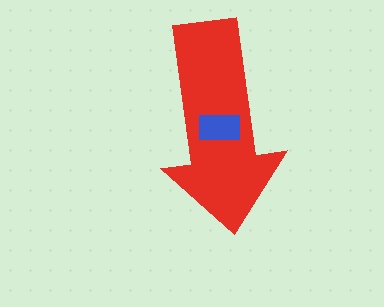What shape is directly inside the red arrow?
The blue rectangle.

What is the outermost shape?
The red arrow.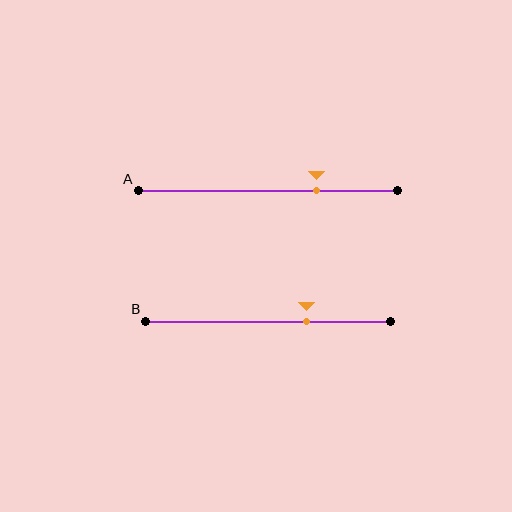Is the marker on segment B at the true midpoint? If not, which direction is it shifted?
No, the marker on segment B is shifted to the right by about 16% of the segment length.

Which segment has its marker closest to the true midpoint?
Segment B has its marker closest to the true midpoint.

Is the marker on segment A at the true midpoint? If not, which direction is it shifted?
No, the marker on segment A is shifted to the right by about 19% of the segment length.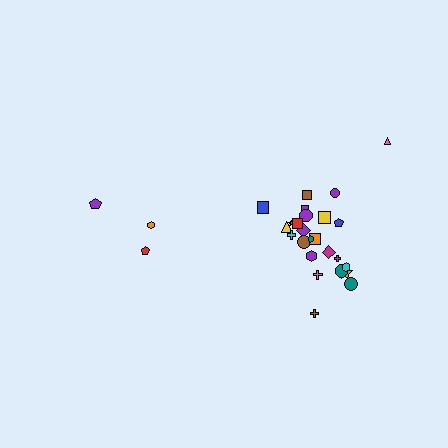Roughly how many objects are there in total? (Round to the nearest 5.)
Roughly 30 objects in total.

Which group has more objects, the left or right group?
The right group.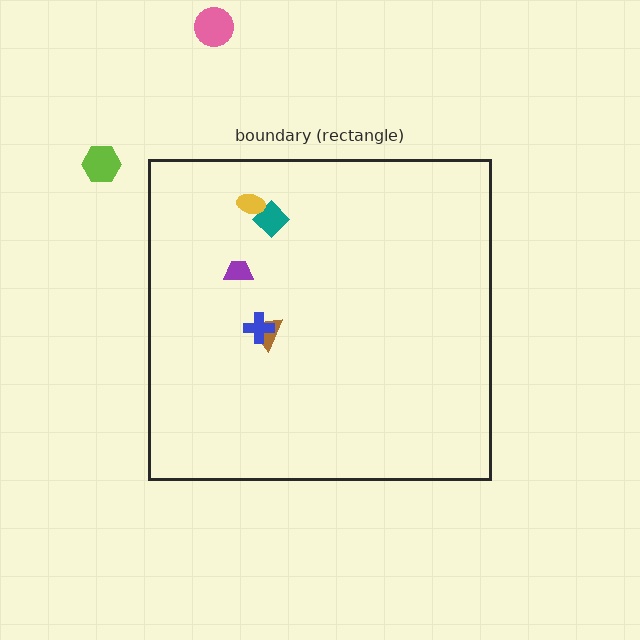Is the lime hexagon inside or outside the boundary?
Outside.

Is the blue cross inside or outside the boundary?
Inside.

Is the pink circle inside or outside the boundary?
Outside.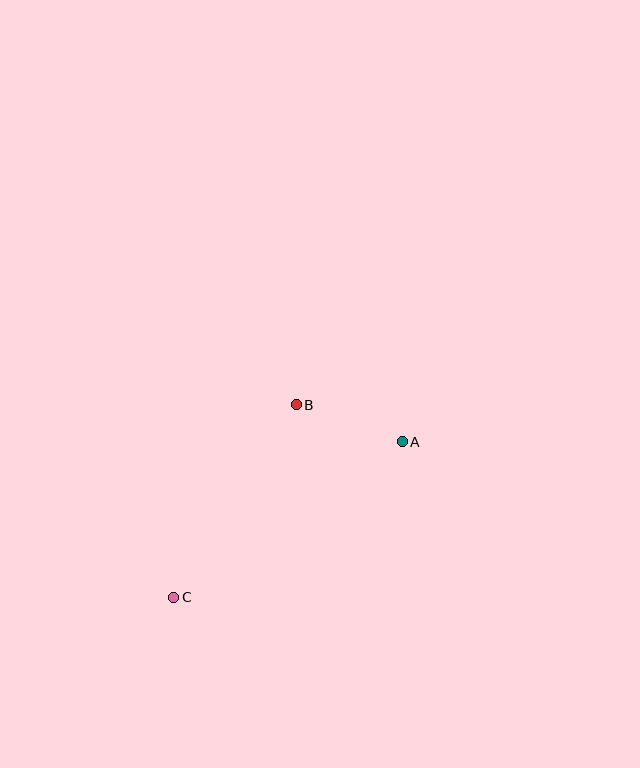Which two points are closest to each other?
Points A and B are closest to each other.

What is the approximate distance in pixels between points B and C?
The distance between B and C is approximately 228 pixels.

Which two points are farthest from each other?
Points A and C are farthest from each other.